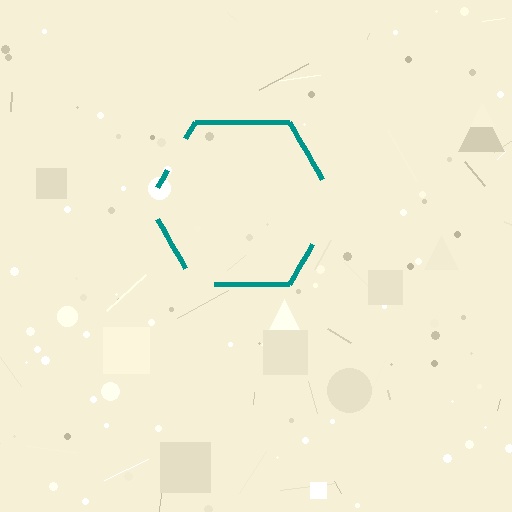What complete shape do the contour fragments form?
The contour fragments form a hexagon.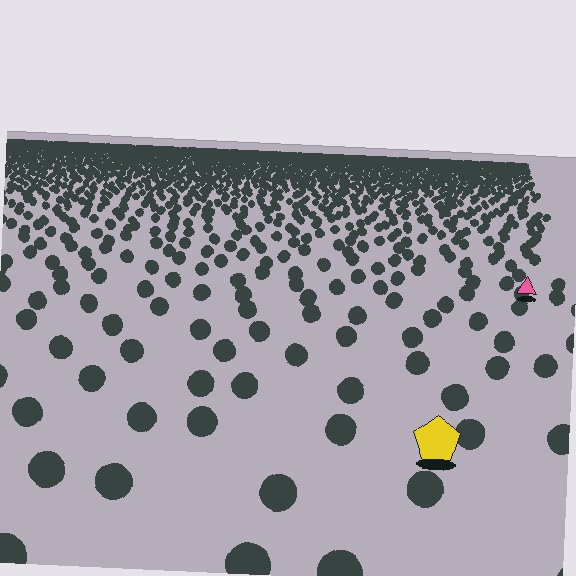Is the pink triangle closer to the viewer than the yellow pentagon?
No. The yellow pentagon is closer — you can tell from the texture gradient: the ground texture is coarser near it.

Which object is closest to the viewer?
The yellow pentagon is closest. The texture marks near it are larger and more spread out.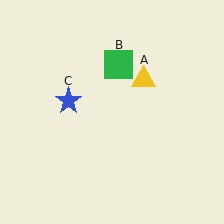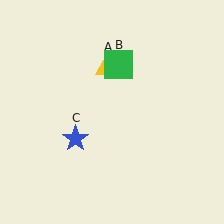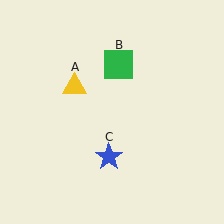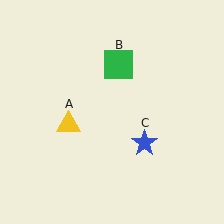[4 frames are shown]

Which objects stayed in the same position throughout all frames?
Green square (object B) remained stationary.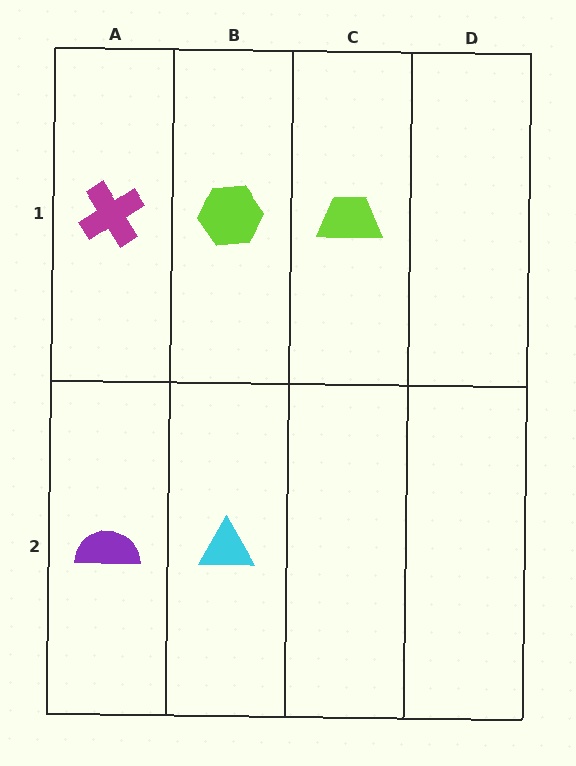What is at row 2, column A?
A purple semicircle.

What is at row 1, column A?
A magenta cross.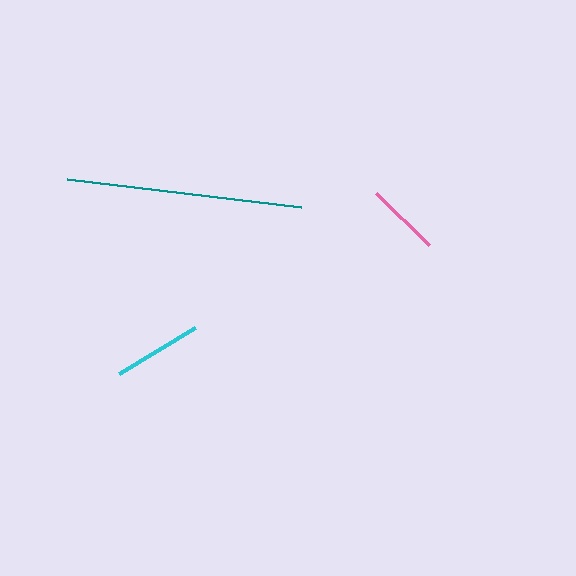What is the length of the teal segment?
The teal segment is approximately 235 pixels long.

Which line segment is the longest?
The teal line is the longest at approximately 235 pixels.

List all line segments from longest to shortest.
From longest to shortest: teal, cyan, pink.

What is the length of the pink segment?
The pink segment is approximately 74 pixels long.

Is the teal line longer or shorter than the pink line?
The teal line is longer than the pink line.